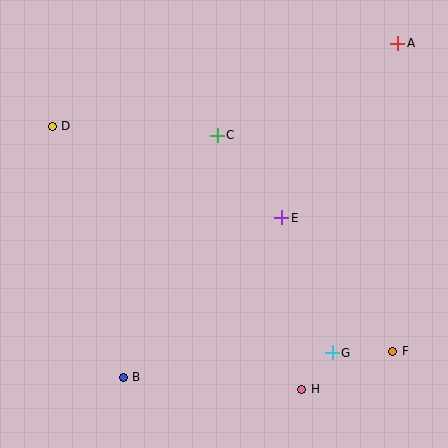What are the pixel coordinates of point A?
Point A is at (398, 43).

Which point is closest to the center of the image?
Point E at (282, 218) is closest to the center.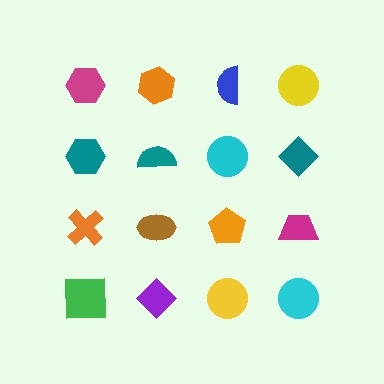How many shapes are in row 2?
4 shapes.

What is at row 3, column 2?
A brown ellipse.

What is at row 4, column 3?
A yellow circle.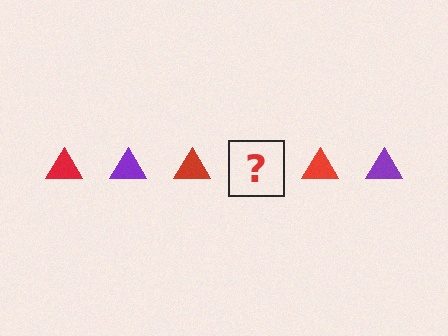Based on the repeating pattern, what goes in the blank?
The blank should be a purple triangle.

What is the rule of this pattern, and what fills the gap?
The rule is that the pattern cycles through red, purple triangles. The gap should be filled with a purple triangle.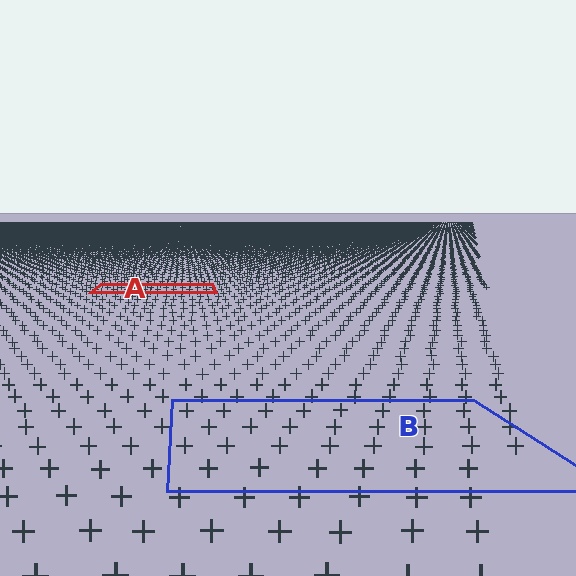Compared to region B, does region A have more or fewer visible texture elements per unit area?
Region A has more texture elements per unit area — they are packed more densely because it is farther away.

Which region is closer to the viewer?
Region B is closer. The texture elements there are larger and more spread out.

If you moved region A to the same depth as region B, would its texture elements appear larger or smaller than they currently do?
They would appear larger. At a closer depth, the same texture elements are projected at a bigger on-screen size.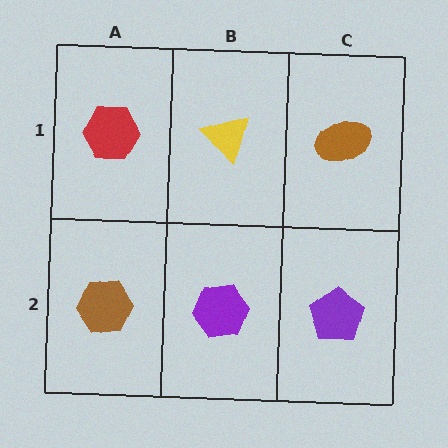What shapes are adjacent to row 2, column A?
A red hexagon (row 1, column A), a purple hexagon (row 2, column B).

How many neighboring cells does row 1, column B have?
3.